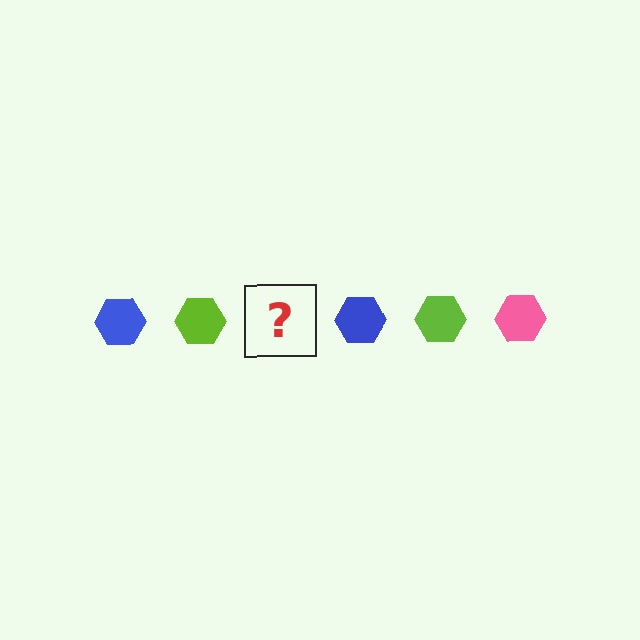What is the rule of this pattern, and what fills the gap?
The rule is that the pattern cycles through blue, lime, pink hexagons. The gap should be filled with a pink hexagon.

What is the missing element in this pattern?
The missing element is a pink hexagon.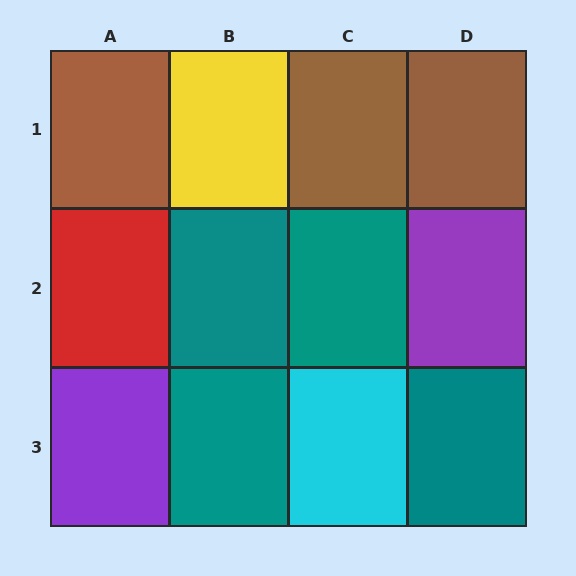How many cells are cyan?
1 cell is cyan.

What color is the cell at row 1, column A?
Brown.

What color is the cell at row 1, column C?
Brown.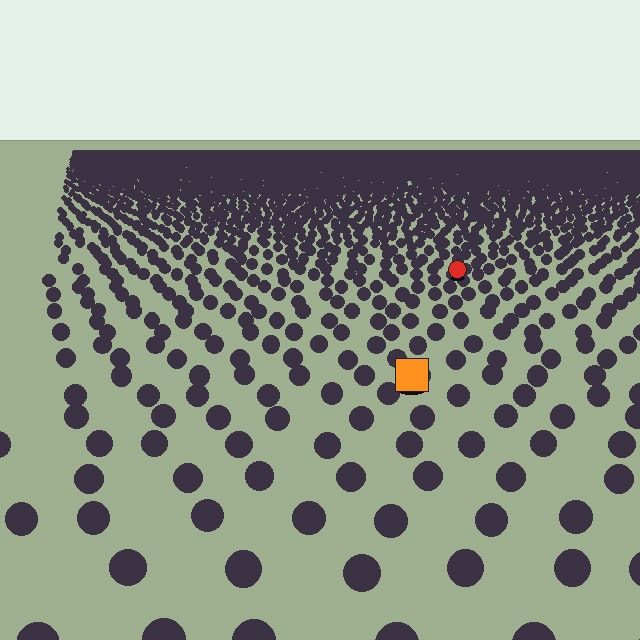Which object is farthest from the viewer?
The red circle is farthest from the viewer. It appears smaller and the ground texture around it is denser.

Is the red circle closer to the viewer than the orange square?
No. The orange square is closer — you can tell from the texture gradient: the ground texture is coarser near it.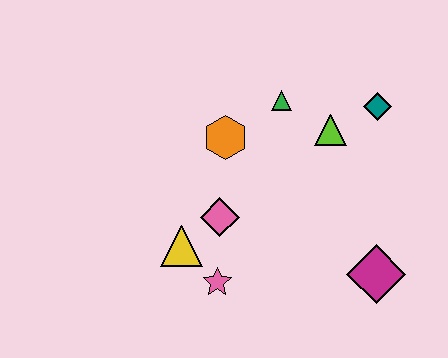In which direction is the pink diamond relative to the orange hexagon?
The pink diamond is below the orange hexagon.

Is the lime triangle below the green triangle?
Yes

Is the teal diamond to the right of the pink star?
Yes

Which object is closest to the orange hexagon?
The green triangle is closest to the orange hexagon.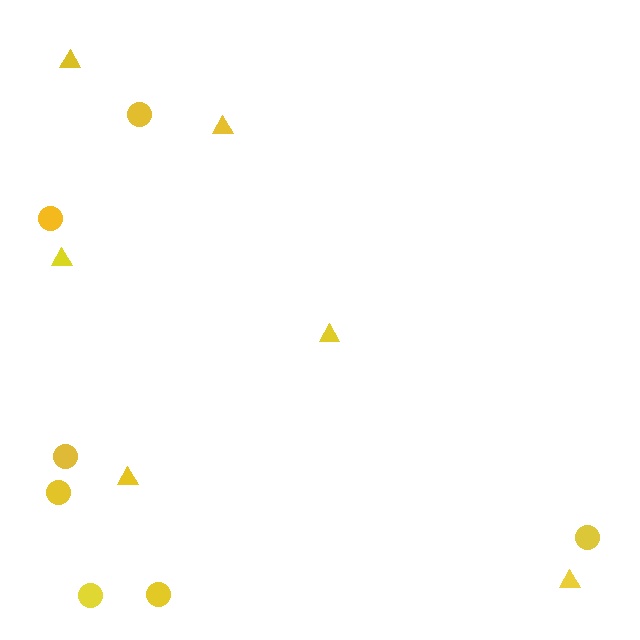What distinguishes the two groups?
There are 2 groups: one group of circles (7) and one group of triangles (6).